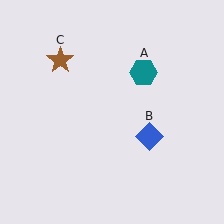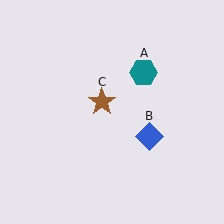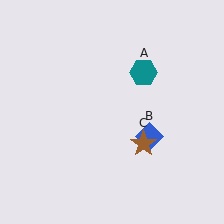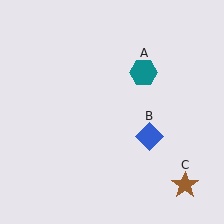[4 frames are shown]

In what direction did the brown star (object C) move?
The brown star (object C) moved down and to the right.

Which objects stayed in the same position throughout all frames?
Teal hexagon (object A) and blue diamond (object B) remained stationary.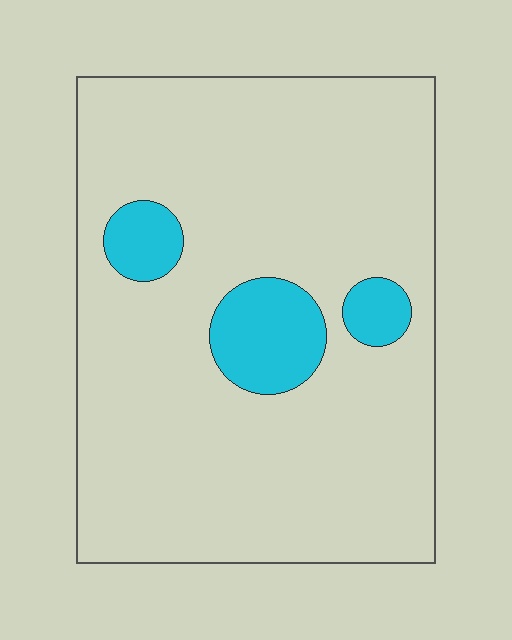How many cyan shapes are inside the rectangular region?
3.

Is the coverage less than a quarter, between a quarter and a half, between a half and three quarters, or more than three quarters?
Less than a quarter.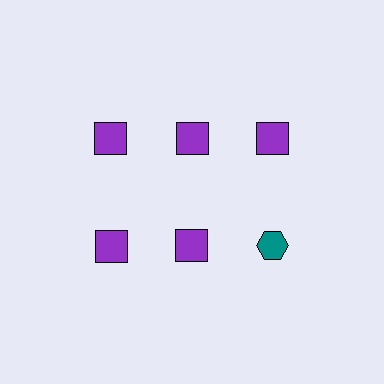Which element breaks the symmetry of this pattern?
The teal hexagon in the second row, center column breaks the symmetry. All other shapes are purple squares.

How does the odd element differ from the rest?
It differs in both color (teal instead of purple) and shape (hexagon instead of square).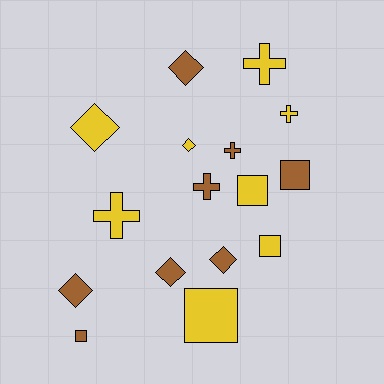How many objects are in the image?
There are 16 objects.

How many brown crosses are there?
There are 2 brown crosses.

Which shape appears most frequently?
Diamond, with 6 objects.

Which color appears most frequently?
Yellow, with 8 objects.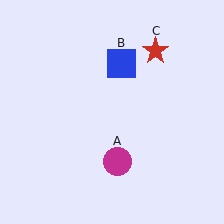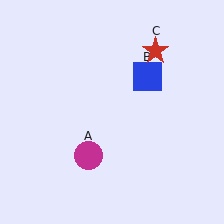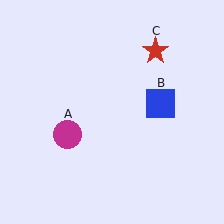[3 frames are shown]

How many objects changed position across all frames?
2 objects changed position: magenta circle (object A), blue square (object B).